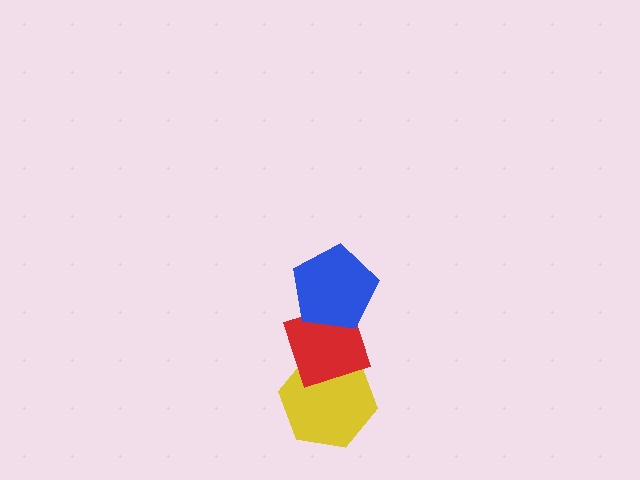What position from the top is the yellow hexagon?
The yellow hexagon is 3rd from the top.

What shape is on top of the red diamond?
The blue pentagon is on top of the red diamond.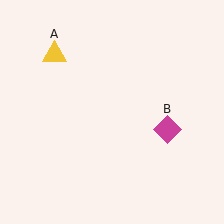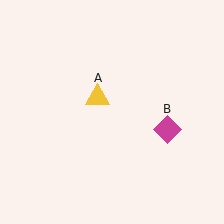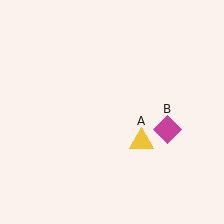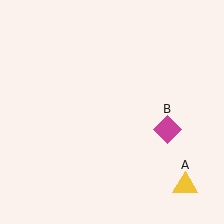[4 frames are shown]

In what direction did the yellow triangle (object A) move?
The yellow triangle (object A) moved down and to the right.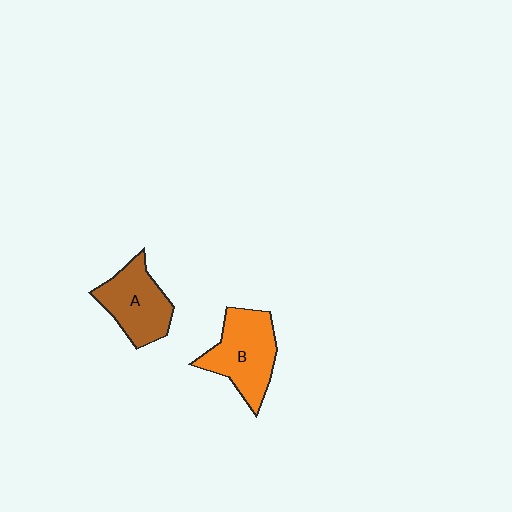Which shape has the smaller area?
Shape A (brown).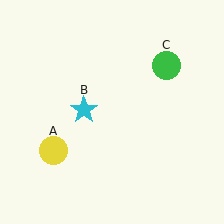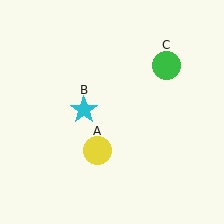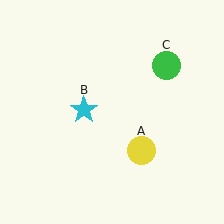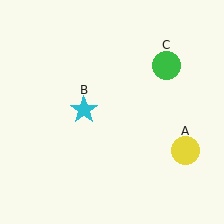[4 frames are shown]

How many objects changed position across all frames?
1 object changed position: yellow circle (object A).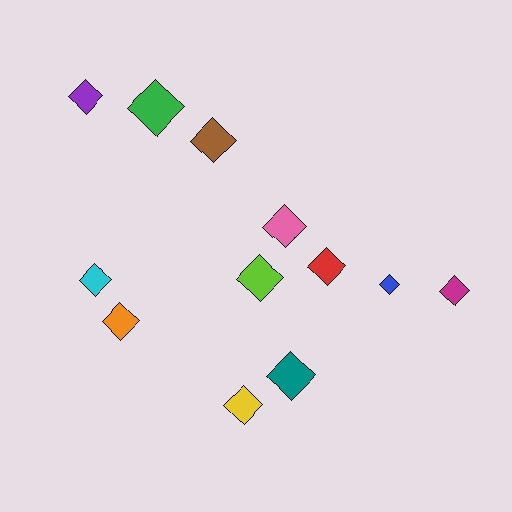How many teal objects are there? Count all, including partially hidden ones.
There is 1 teal object.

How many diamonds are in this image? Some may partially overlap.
There are 12 diamonds.